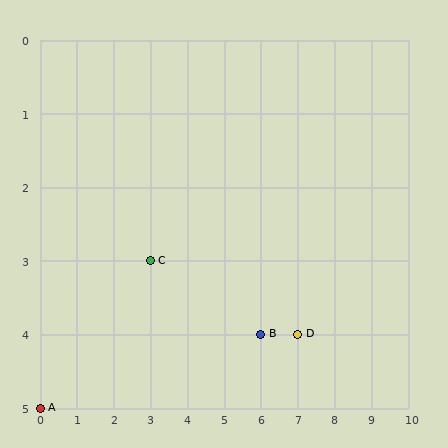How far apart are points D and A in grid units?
Points D and A are 7 columns and 1 row apart (about 7.1 grid units diagonally).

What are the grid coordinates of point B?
Point B is at grid coordinates (6, 4).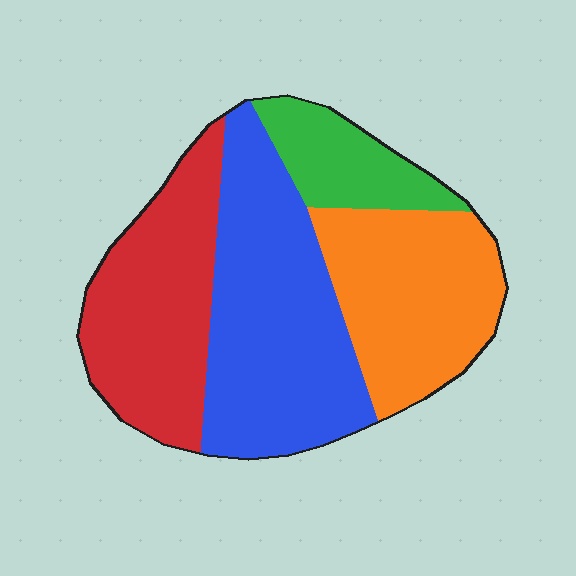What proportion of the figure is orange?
Orange covers 26% of the figure.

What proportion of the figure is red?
Red takes up between a sixth and a third of the figure.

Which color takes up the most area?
Blue, at roughly 35%.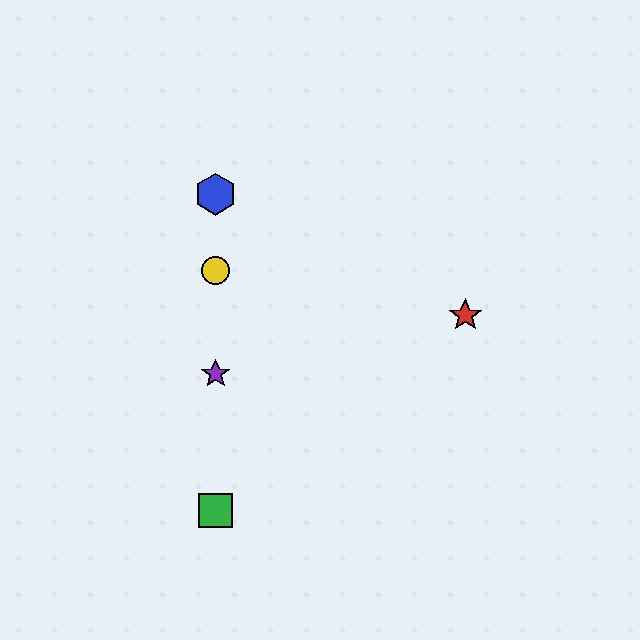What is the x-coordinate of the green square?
The green square is at x≈216.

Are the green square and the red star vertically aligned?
No, the green square is at x≈216 and the red star is at x≈465.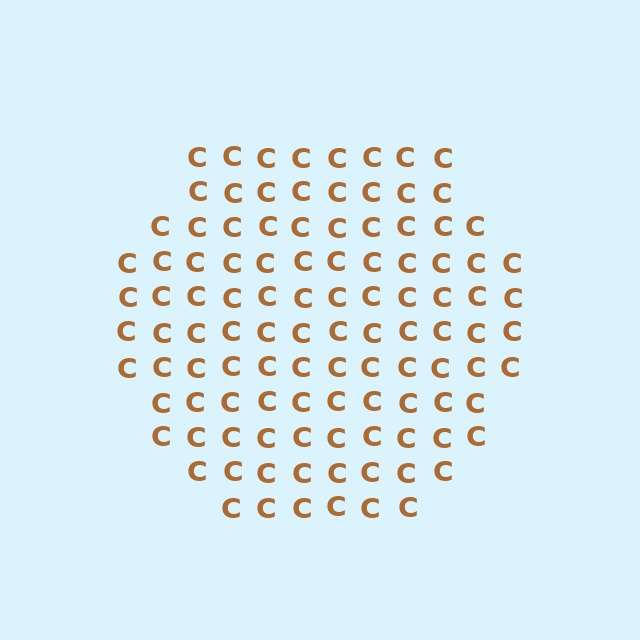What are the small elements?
The small elements are letter C's.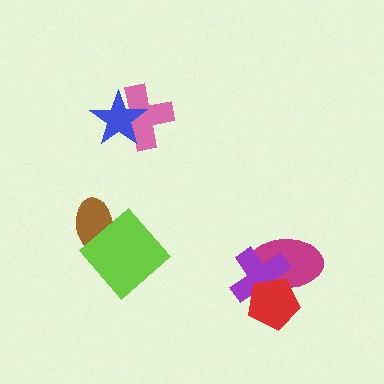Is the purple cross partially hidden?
Yes, it is partially covered by another shape.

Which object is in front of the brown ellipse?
The lime diamond is in front of the brown ellipse.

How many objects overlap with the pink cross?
1 object overlaps with the pink cross.